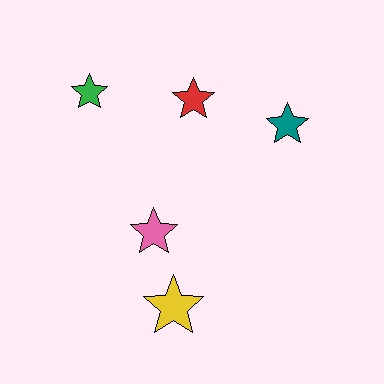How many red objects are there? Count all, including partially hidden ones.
There is 1 red object.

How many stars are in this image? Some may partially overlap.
There are 5 stars.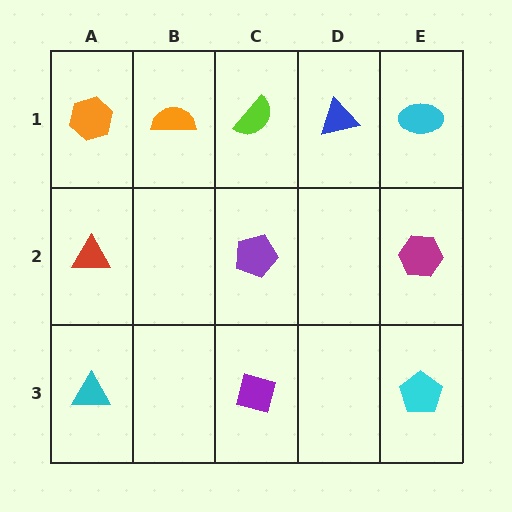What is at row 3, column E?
A cyan pentagon.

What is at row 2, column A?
A red triangle.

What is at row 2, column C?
A purple pentagon.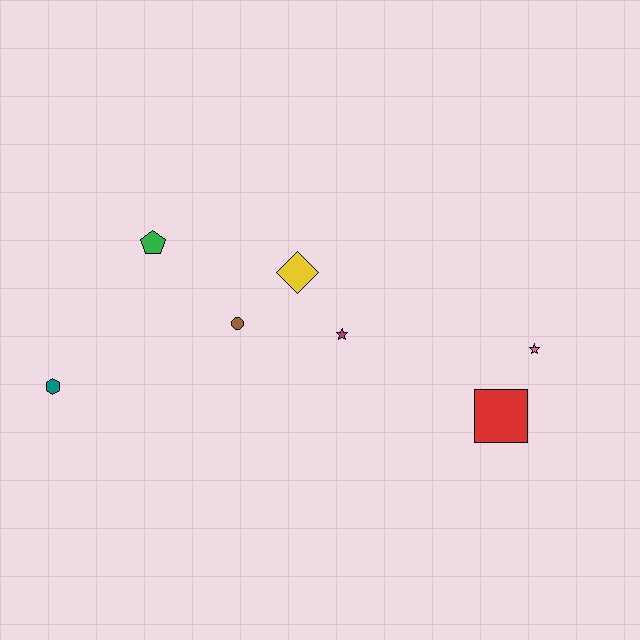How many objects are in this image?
There are 7 objects.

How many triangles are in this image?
There are no triangles.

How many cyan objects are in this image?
There are no cyan objects.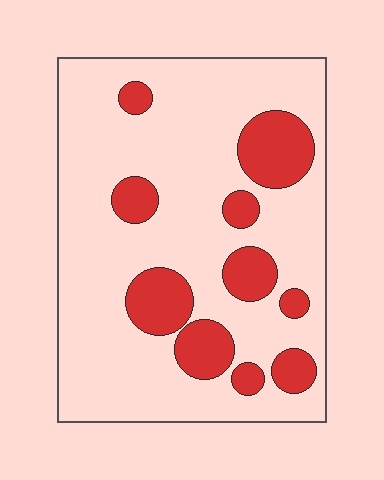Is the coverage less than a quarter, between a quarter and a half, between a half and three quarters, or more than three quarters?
Less than a quarter.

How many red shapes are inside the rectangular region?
10.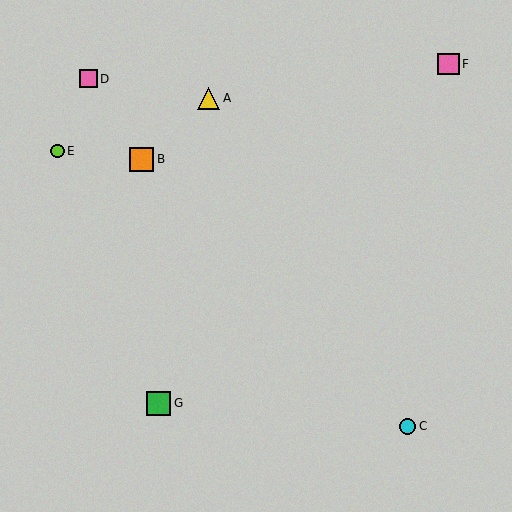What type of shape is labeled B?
Shape B is an orange square.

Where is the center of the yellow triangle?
The center of the yellow triangle is at (208, 98).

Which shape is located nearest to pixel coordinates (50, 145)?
The lime circle (labeled E) at (57, 151) is nearest to that location.